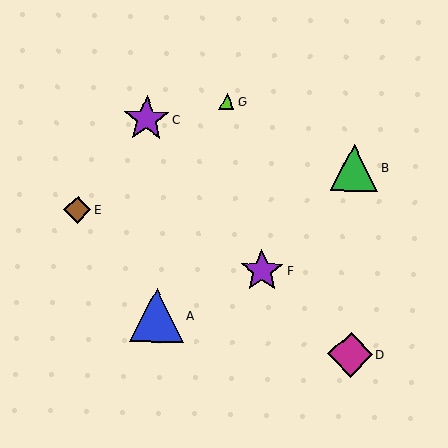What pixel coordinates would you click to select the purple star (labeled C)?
Click at (147, 119) to select the purple star C.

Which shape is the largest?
The blue triangle (labeled A) is the largest.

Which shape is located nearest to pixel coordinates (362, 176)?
The green triangle (labeled B) at (354, 168) is nearest to that location.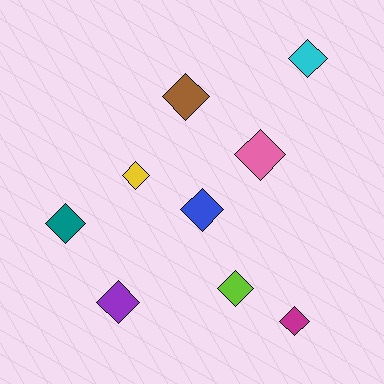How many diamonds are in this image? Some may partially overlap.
There are 9 diamonds.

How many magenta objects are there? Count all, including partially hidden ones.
There is 1 magenta object.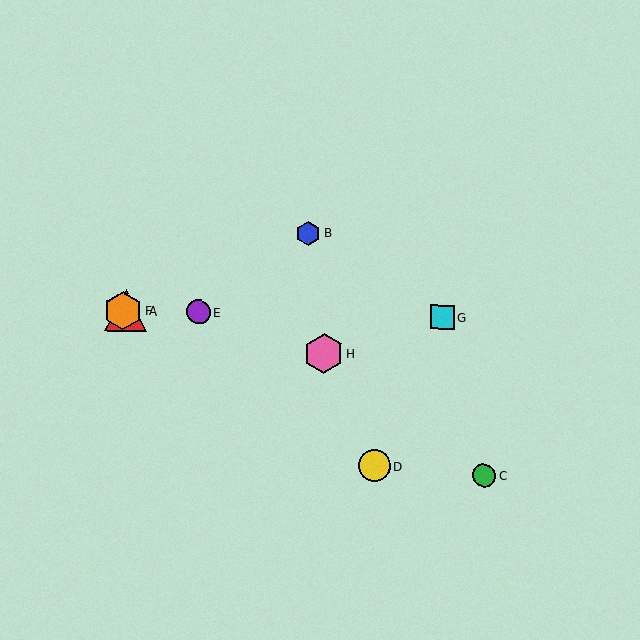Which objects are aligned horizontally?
Objects A, E, F, G are aligned horizontally.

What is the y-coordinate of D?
Object D is at y≈466.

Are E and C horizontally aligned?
No, E is at y≈312 and C is at y≈476.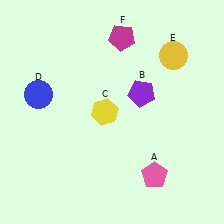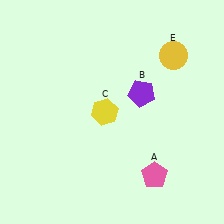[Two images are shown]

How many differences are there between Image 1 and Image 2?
There are 2 differences between the two images.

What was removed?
The blue circle (D), the magenta pentagon (F) were removed in Image 2.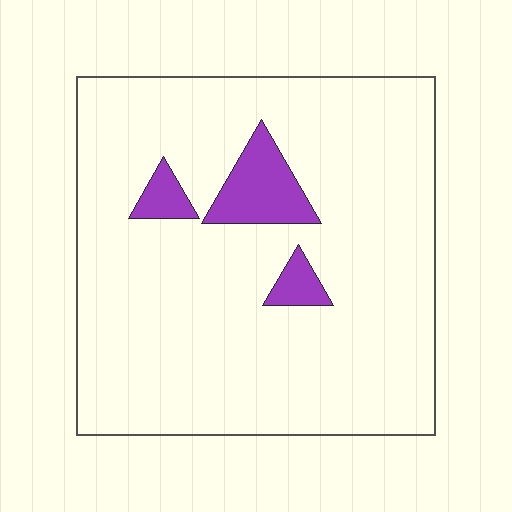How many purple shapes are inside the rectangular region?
3.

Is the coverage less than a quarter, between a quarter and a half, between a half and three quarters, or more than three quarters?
Less than a quarter.